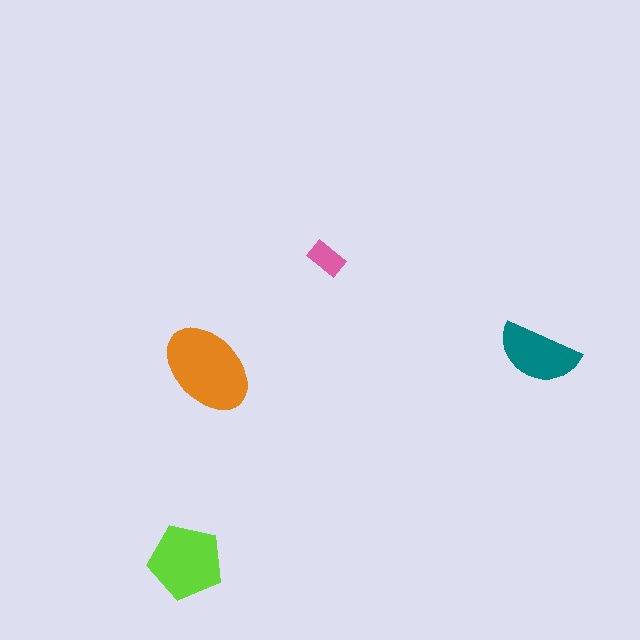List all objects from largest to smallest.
The orange ellipse, the lime pentagon, the teal semicircle, the pink rectangle.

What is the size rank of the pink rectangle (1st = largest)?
4th.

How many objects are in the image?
There are 4 objects in the image.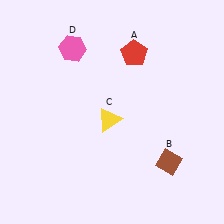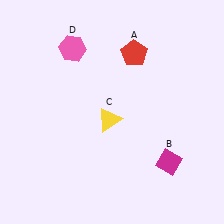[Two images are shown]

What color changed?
The diamond (B) changed from brown in Image 1 to magenta in Image 2.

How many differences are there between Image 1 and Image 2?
There is 1 difference between the two images.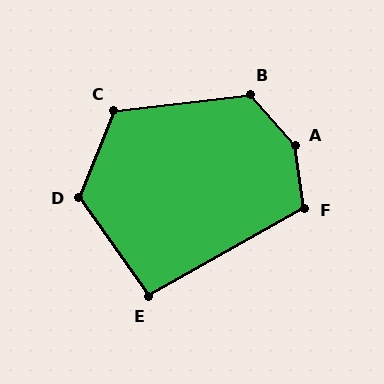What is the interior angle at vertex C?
Approximately 118 degrees (obtuse).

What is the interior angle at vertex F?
Approximately 112 degrees (obtuse).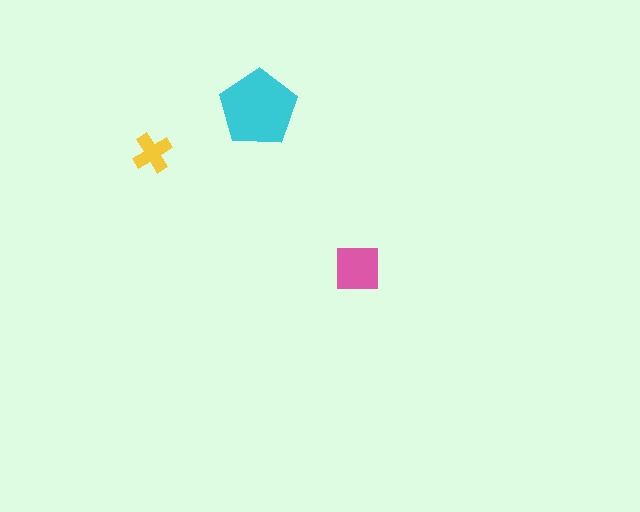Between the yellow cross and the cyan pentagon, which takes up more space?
The cyan pentagon.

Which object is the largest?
The cyan pentagon.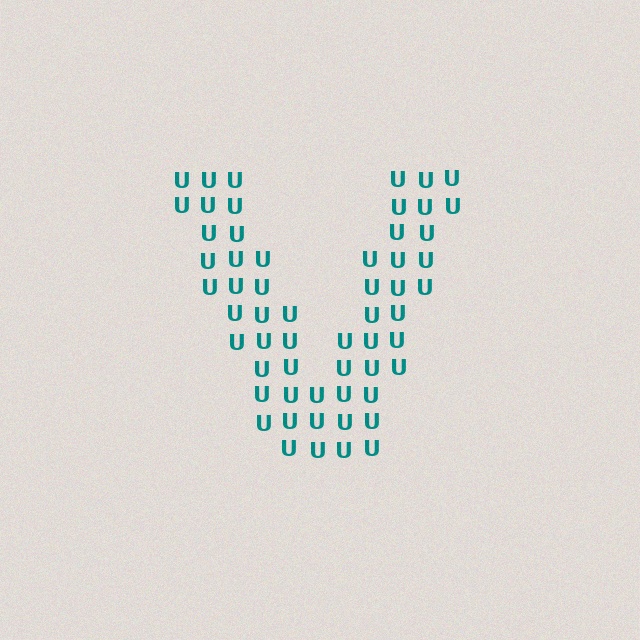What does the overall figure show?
The overall figure shows the letter V.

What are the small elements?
The small elements are letter U's.